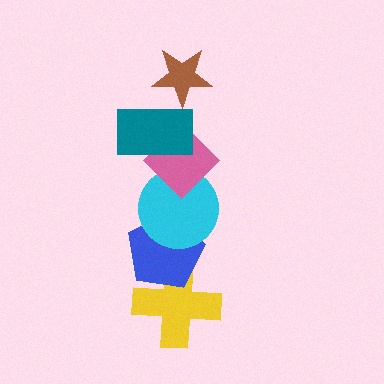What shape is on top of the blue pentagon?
The cyan circle is on top of the blue pentagon.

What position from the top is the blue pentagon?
The blue pentagon is 5th from the top.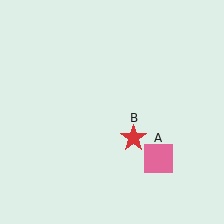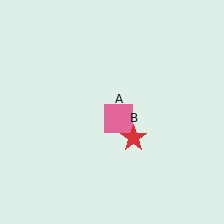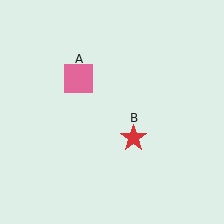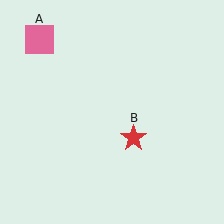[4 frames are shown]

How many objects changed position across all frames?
1 object changed position: pink square (object A).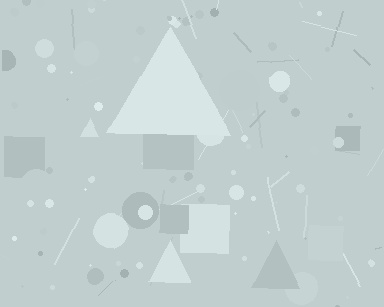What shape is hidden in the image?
A triangle is hidden in the image.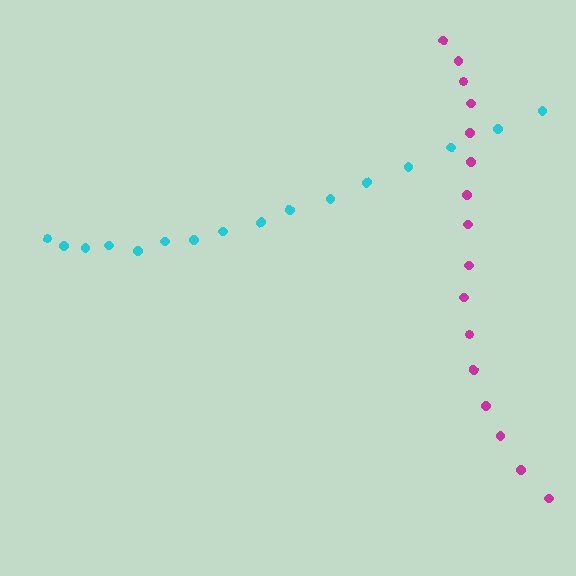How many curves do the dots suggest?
There are 2 distinct paths.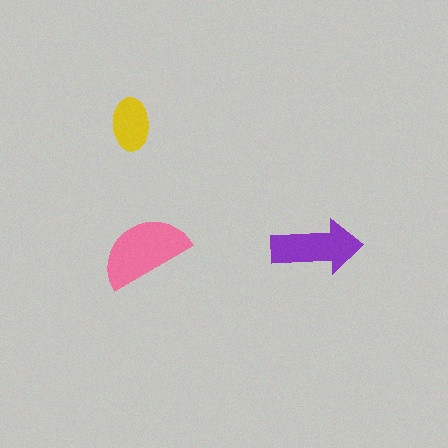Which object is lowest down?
The pink semicircle is bottommost.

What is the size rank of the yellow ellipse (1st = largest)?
3rd.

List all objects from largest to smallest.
The pink semicircle, the purple arrow, the yellow ellipse.